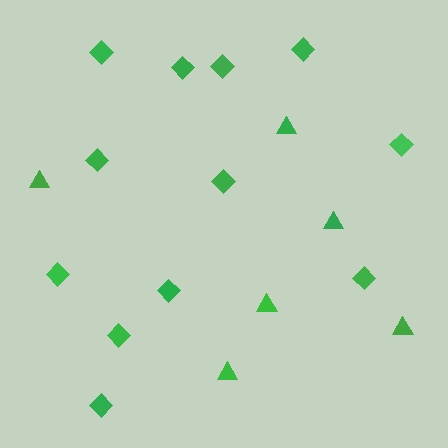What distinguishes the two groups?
There are 2 groups: one group of triangles (6) and one group of diamonds (12).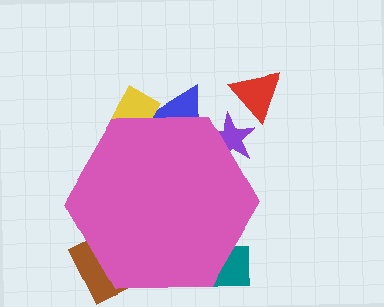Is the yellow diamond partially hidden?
Yes, the yellow diamond is partially hidden behind the pink hexagon.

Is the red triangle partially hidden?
No, the red triangle is fully visible.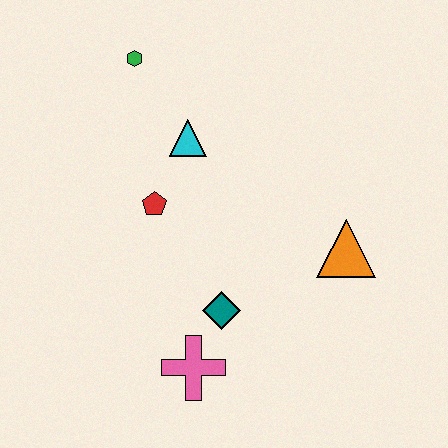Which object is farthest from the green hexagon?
The pink cross is farthest from the green hexagon.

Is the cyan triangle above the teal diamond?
Yes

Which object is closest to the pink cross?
The teal diamond is closest to the pink cross.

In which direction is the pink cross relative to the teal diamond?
The pink cross is below the teal diamond.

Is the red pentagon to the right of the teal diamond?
No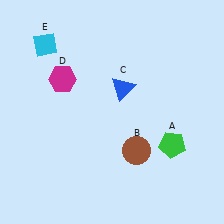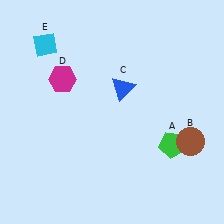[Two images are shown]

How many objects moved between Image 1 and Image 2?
1 object moved between the two images.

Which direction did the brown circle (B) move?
The brown circle (B) moved right.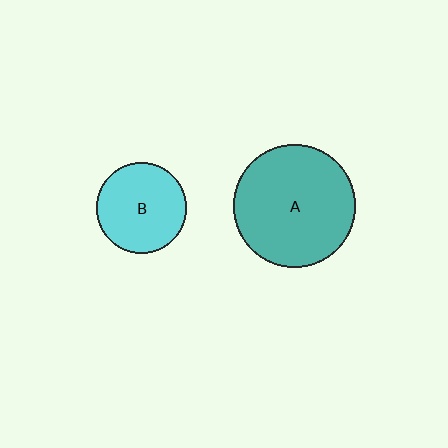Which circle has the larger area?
Circle A (teal).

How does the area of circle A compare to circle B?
Approximately 1.8 times.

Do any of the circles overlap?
No, none of the circles overlap.